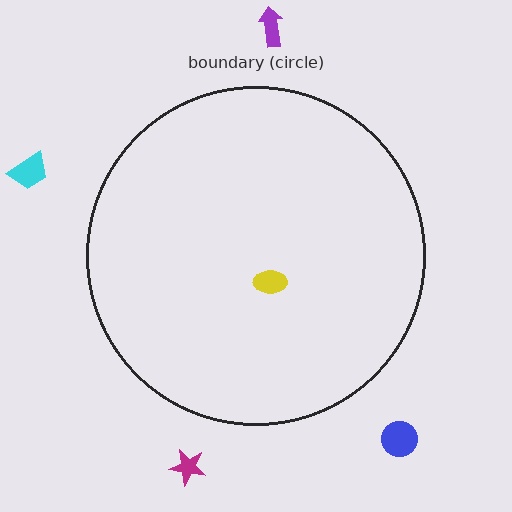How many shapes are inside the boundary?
1 inside, 4 outside.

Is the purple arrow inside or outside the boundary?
Outside.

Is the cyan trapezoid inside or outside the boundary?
Outside.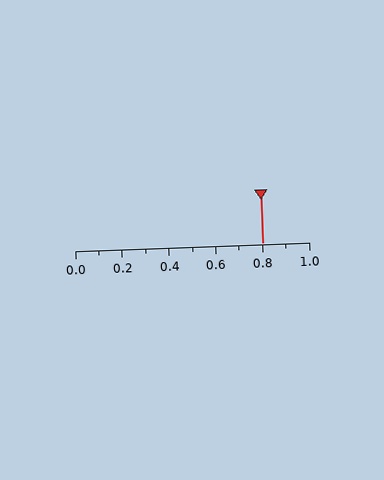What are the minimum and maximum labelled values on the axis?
The axis runs from 0.0 to 1.0.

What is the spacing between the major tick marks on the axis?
The major ticks are spaced 0.2 apart.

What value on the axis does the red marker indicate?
The marker indicates approximately 0.8.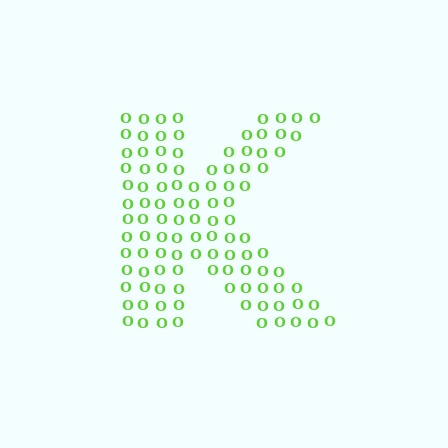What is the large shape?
The large shape is the letter K.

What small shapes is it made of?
It is made of small letter O's.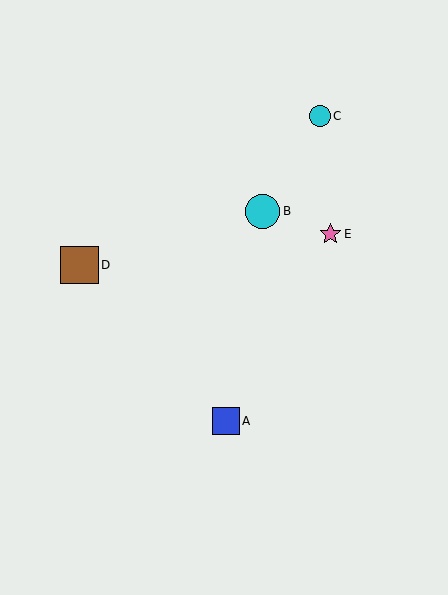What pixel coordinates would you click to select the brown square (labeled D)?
Click at (79, 265) to select the brown square D.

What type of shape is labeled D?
Shape D is a brown square.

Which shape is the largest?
The brown square (labeled D) is the largest.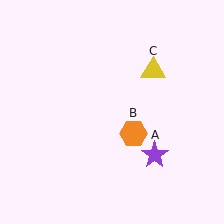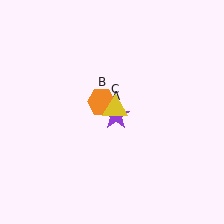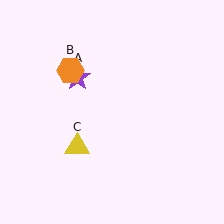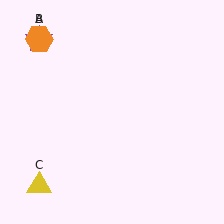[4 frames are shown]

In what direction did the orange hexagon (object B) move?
The orange hexagon (object B) moved up and to the left.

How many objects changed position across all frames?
3 objects changed position: purple star (object A), orange hexagon (object B), yellow triangle (object C).